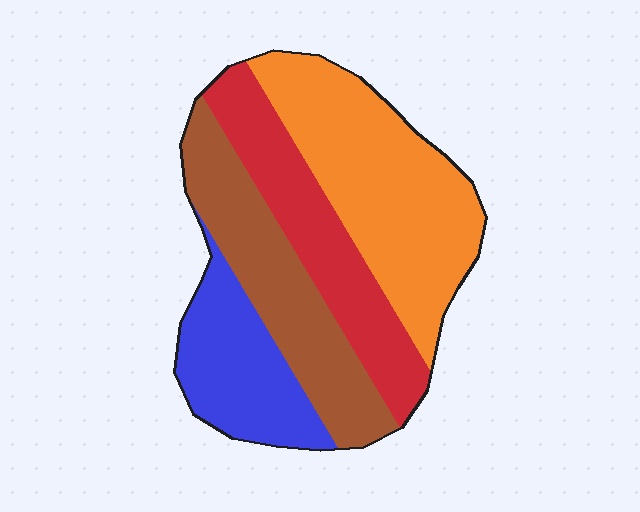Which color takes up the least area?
Blue, at roughly 20%.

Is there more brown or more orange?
Orange.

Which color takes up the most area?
Orange, at roughly 35%.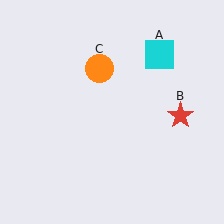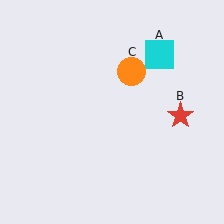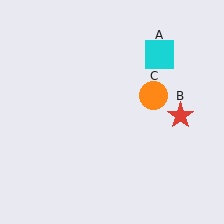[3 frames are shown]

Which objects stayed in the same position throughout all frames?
Cyan square (object A) and red star (object B) remained stationary.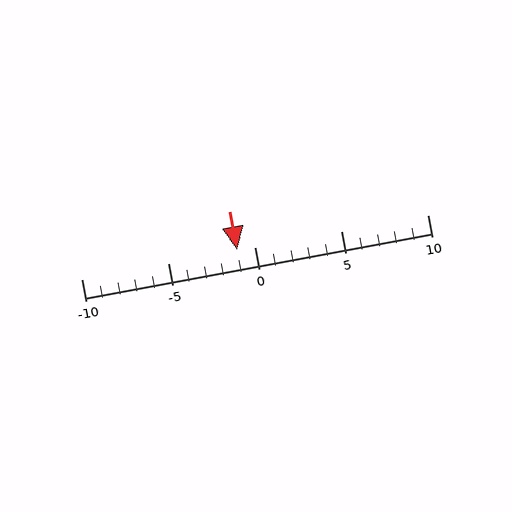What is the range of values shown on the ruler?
The ruler shows values from -10 to 10.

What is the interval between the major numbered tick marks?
The major tick marks are spaced 5 units apart.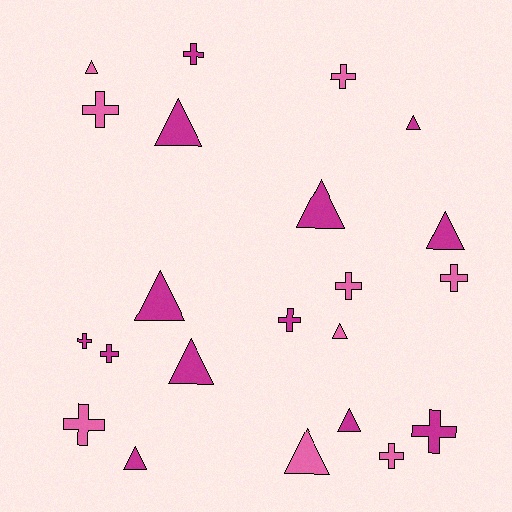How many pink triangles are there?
There are 3 pink triangles.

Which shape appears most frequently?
Cross, with 11 objects.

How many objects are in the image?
There are 22 objects.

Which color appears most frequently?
Magenta, with 13 objects.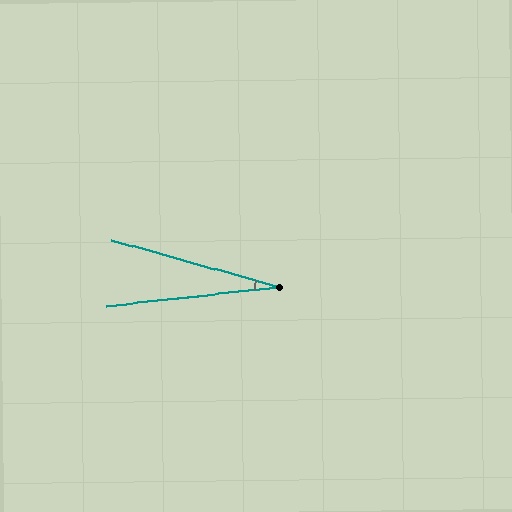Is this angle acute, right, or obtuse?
It is acute.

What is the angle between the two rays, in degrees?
Approximately 22 degrees.